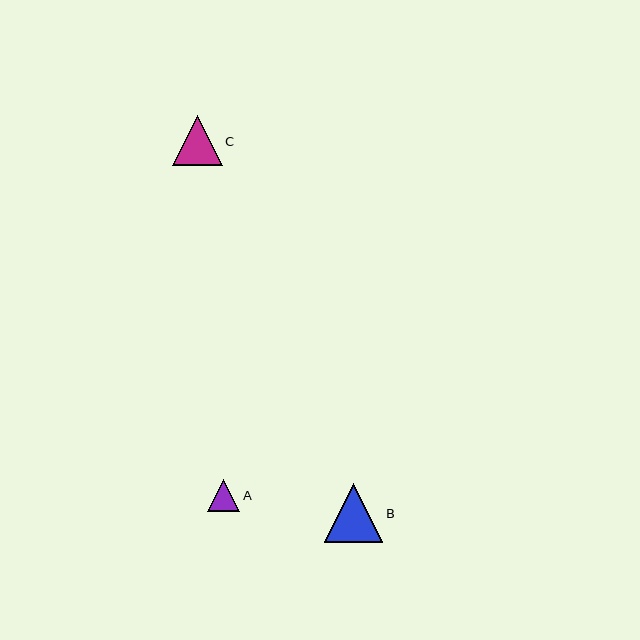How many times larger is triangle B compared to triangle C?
Triangle B is approximately 1.2 times the size of triangle C.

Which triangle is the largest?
Triangle B is the largest with a size of approximately 58 pixels.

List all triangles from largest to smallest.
From largest to smallest: B, C, A.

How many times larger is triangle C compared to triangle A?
Triangle C is approximately 1.6 times the size of triangle A.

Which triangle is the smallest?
Triangle A is the smallest with a size of approximately 32 pixels.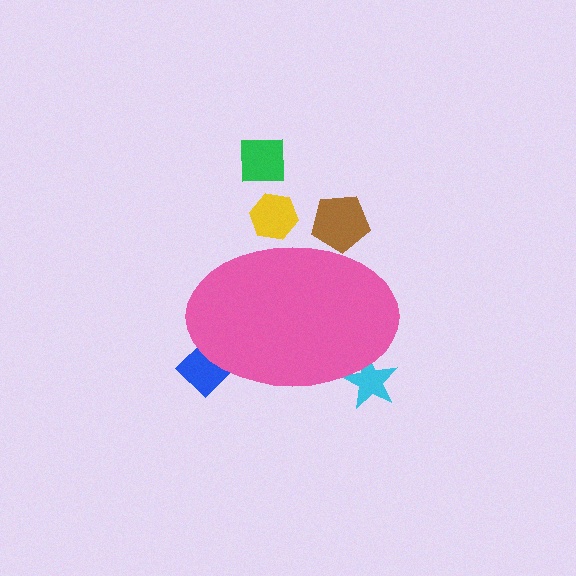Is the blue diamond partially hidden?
Yes, the blue diamond is partially hidden behind the pink ellipse.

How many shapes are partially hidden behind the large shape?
4 shapes are partially hidden.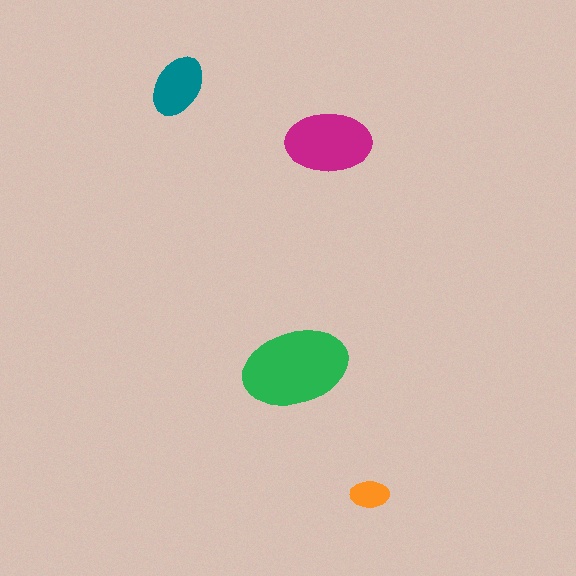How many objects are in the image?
There are 4 objects in the image.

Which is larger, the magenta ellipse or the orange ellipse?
The magenta one.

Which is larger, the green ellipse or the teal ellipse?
The green one.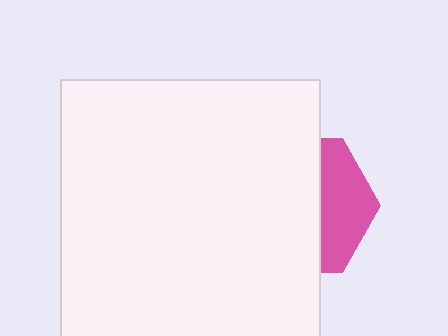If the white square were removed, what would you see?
You would see the complete pink hexagon.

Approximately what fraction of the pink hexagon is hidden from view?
Roughly 65% of the pink hexagon is hidden behind the white square.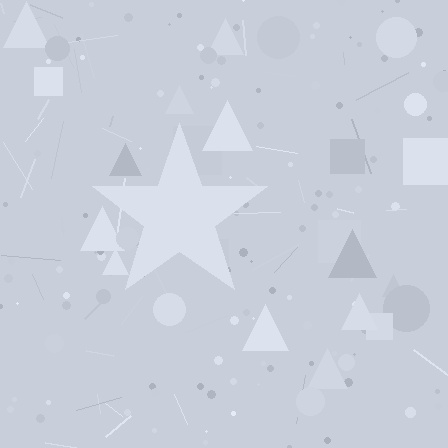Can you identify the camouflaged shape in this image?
The camouflaged shape is a star.